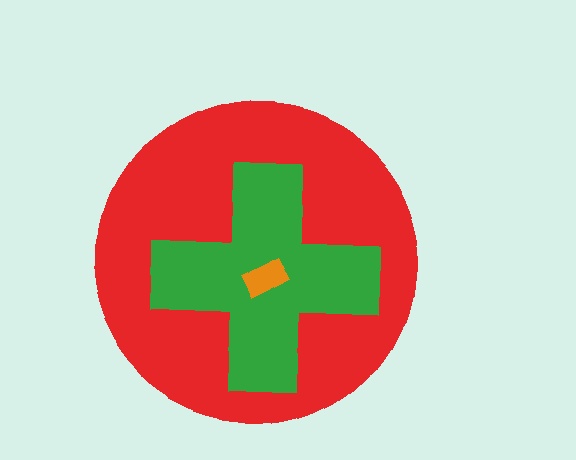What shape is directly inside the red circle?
The green cross.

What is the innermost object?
The orange rectangle.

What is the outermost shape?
The red circle.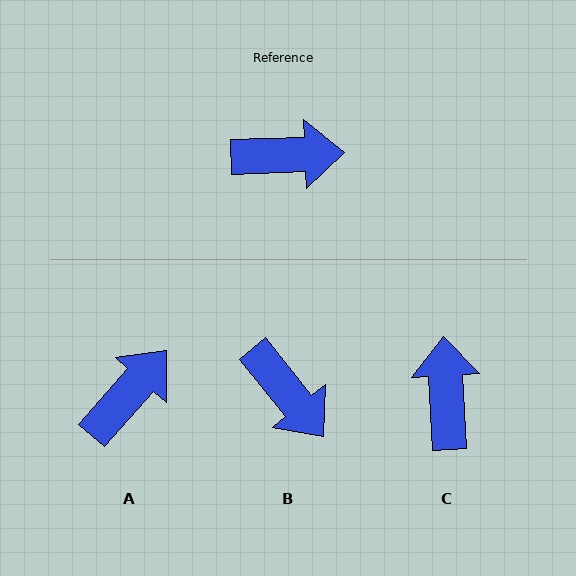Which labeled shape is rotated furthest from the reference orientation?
C, about 91 degrees away.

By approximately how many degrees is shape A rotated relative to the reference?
Approximately 46 degrees counter-clockwise.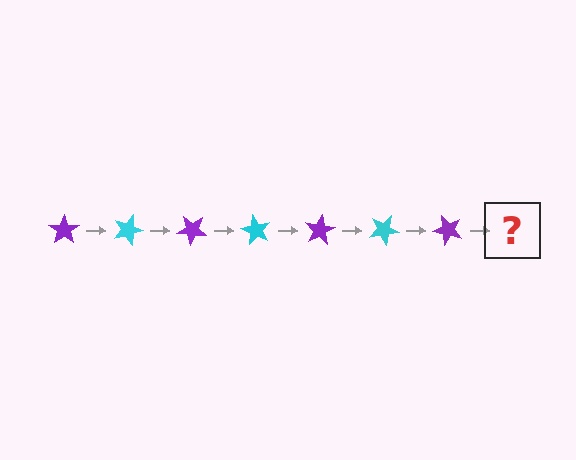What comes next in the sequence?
The next element should be a cyan star, rotated 140 degrees from the start.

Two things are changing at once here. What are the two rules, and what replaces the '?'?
The two rules are that it rotates 20 degrees each step and the color cycles through purple and cyan. The '?' should be a cyan star, rotated 140 degrees from the start.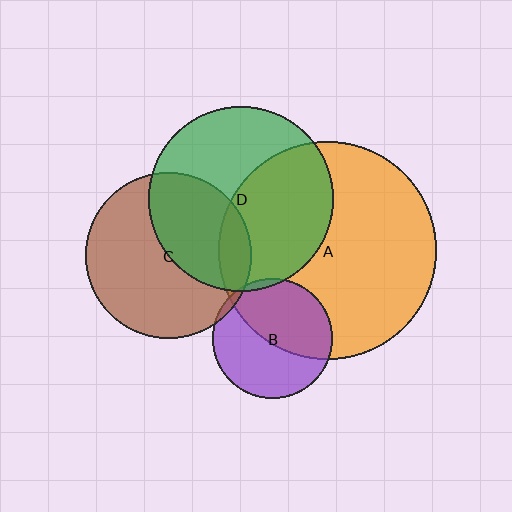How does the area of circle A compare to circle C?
Approximately 1.7 times.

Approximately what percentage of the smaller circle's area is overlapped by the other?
Approximately 5%.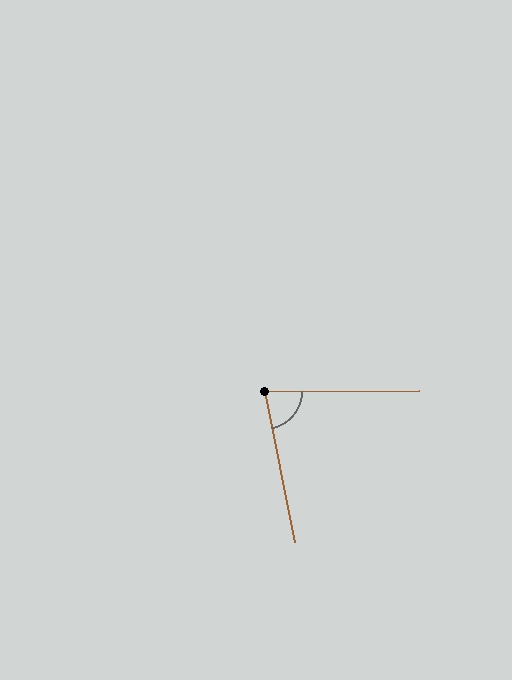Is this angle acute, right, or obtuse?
It is acute.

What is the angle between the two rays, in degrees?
Approximately 79 degrees.